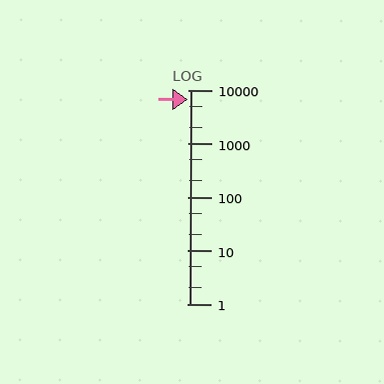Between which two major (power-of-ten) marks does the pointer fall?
The pointer is between 1000 and 10000.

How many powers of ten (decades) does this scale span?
The scale spans 4 decades, from 1 to 10000.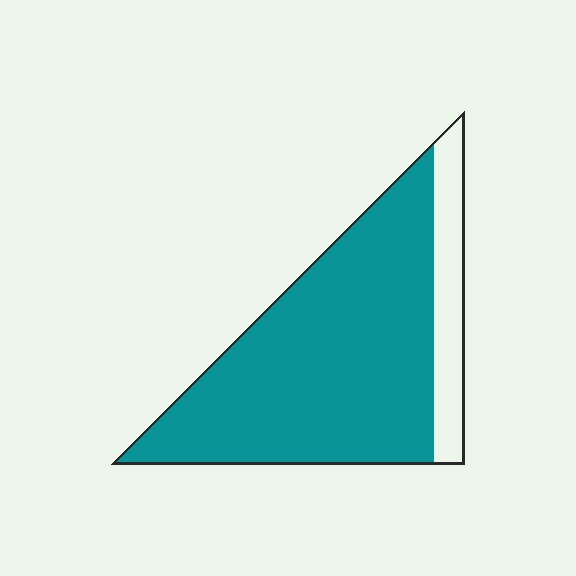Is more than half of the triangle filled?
Yes.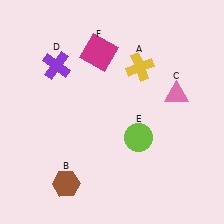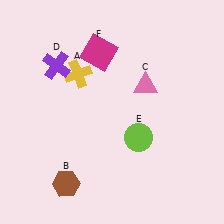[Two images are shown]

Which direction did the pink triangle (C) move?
The pink triangle (C) moved left.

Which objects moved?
The objects that moved are: the yellow cross (A), the pink triangle (C).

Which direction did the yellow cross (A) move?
The yellow cross (A) moved left.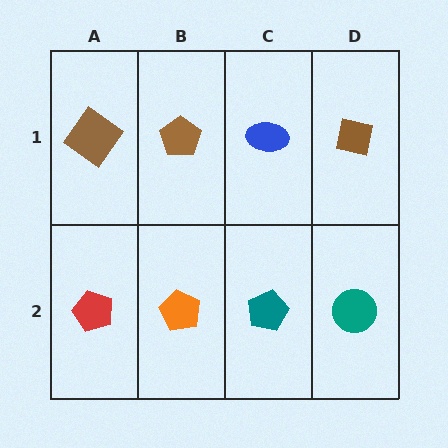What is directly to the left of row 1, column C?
A brown pentagon.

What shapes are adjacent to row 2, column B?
A brown pentagon (row 1, column B), a red pentagon (row 2, column A), a teal pentagon (row 2, column C).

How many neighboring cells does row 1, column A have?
2.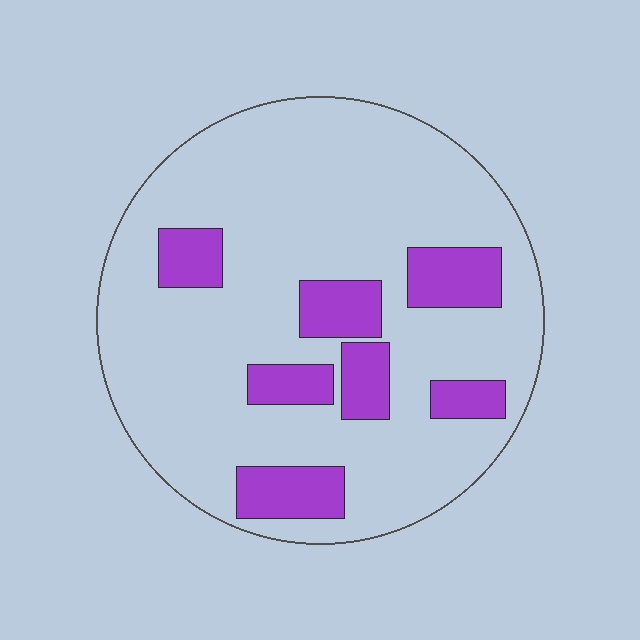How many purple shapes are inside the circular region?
7.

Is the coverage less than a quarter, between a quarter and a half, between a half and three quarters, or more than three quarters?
Less than a quarter.